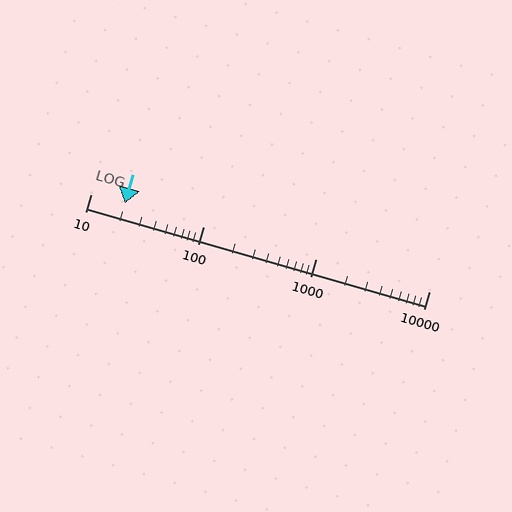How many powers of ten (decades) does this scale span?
The scale spans 3 decades, from 10 to 10000.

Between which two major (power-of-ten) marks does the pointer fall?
The pointer is between 10 and 100.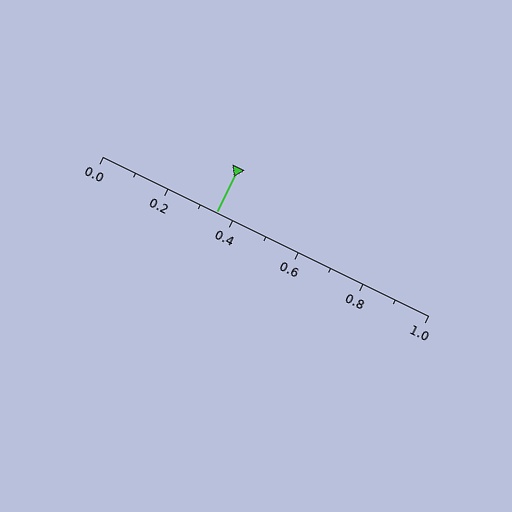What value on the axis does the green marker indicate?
The marker indicates approximately 0.35.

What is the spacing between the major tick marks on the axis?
The major ticks are spaced 0.2 apart.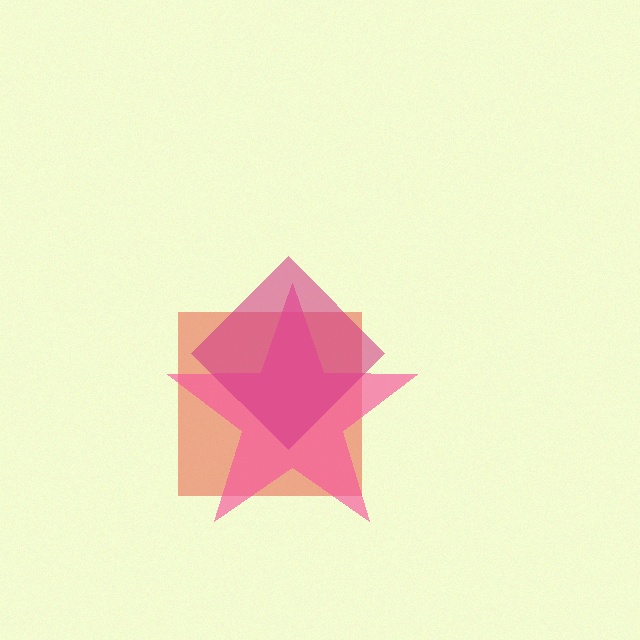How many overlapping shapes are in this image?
There are 3 overlapping shapes in the image.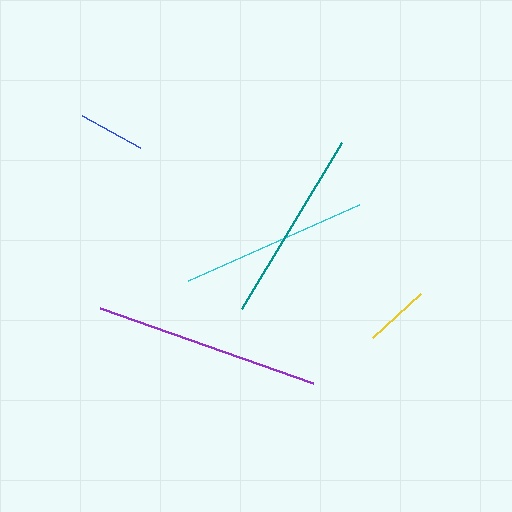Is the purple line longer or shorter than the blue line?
The purple line is longer than the blue line.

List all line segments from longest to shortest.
From longest to shortest: purple, teal, cyan, blue, yellow.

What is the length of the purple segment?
The purple segment is approximately 225 pixels long.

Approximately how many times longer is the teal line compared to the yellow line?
The teal line is approximately 3.0 times the length of the yellow line.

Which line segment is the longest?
The purple line is the longest at approximately 225 pixels.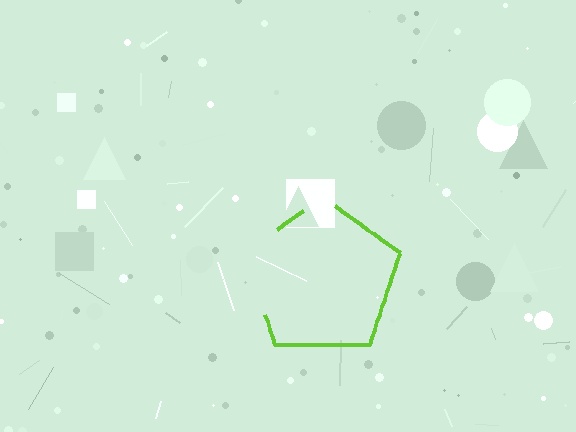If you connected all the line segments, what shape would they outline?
They would outline a pentagon.